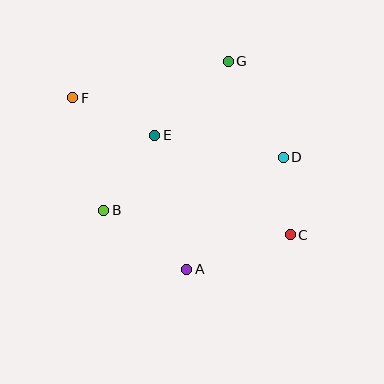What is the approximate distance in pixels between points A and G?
The distance between A and G is approximately 212 pixels.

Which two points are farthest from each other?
Points C and F are farthest from each other.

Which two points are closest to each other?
Points C and D are closest to each other.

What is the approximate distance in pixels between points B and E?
The distance between B and E is approximately 91 pixels.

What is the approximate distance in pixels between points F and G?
The distance between F and G is approximately 160 pixels.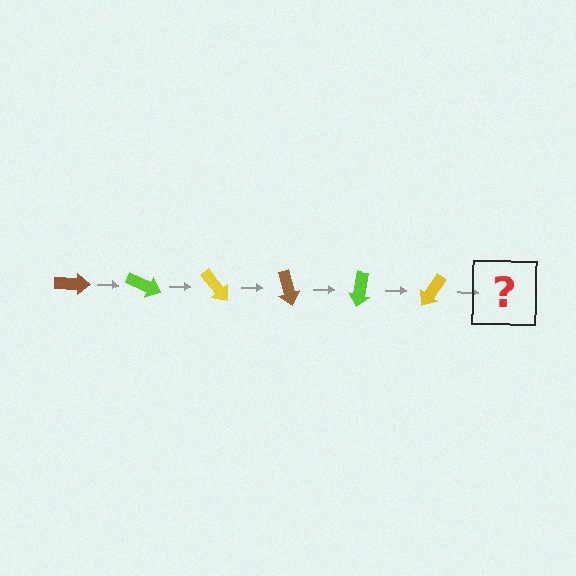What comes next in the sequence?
The next element should be a brown arrow, rotated 150 degrees from the start.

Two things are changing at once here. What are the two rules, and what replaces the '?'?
The two rules are that it rotates 25 degrees each step and the color cycles through brown, lime, and yellow. The '?' should be a brown arrow, rotated 150 degrees from the start.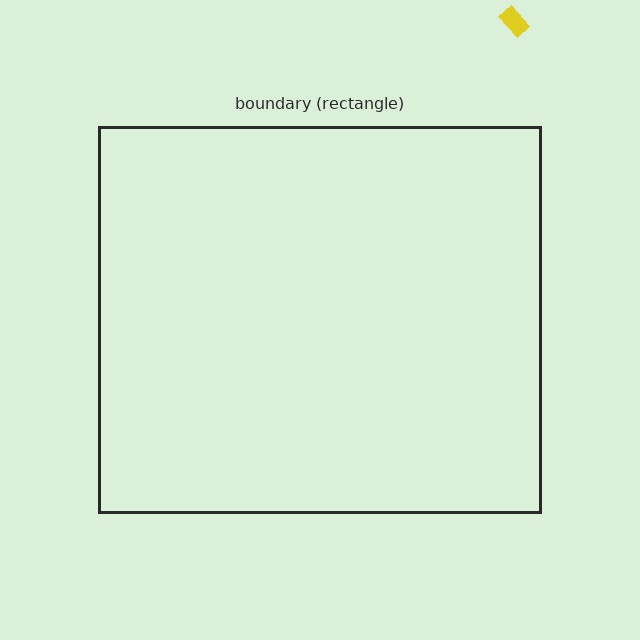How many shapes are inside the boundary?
0 inside, 1 outside.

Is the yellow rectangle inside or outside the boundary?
Outside.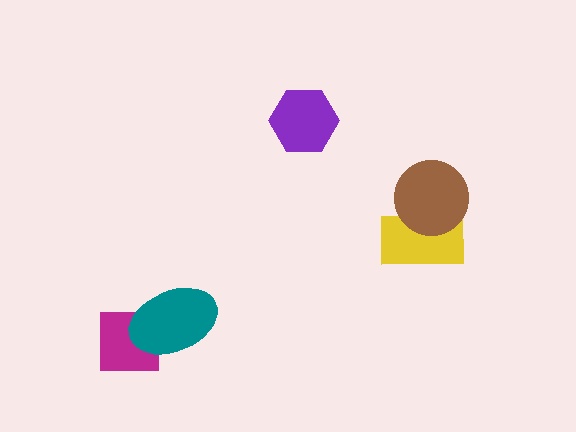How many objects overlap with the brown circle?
1 object overlaps with the brown circle.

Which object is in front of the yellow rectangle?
The brown circle is in front of the yellow rectangle.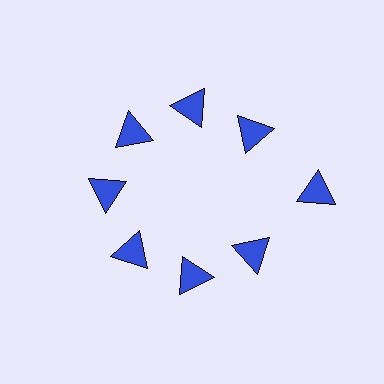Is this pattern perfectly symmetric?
No. The 8 blue triangles are arranged in a ring, but one element near the 3 o'clock position is pushed outward from the center, breaking the 8-fold rotational symmetry.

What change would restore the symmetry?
The symmetry would be restored by moving it inward, back onto the ring so that all 8 triangles sit at equal angles and equal distance from the center.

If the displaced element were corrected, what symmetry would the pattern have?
It would have 8-fold rotational symmetry — the pattern would map onto itself every 45 degrees.